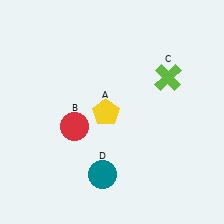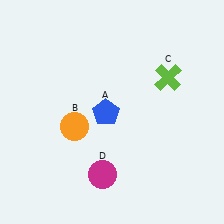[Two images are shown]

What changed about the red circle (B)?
In Image 1, B is red. In Image 2, it changed to orange.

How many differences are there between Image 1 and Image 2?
There are 3 differences between the two images.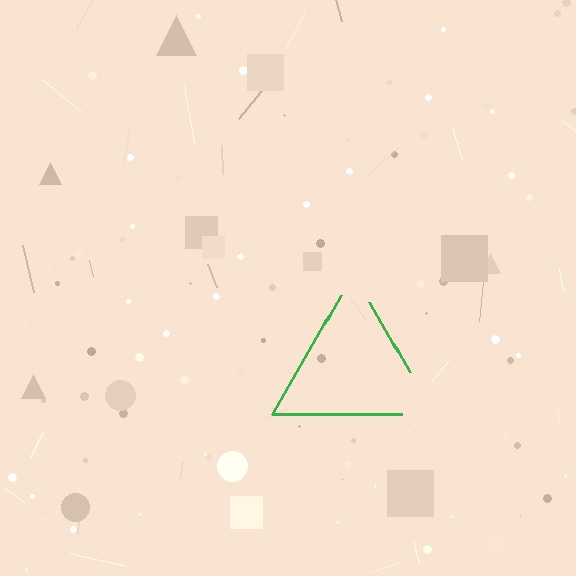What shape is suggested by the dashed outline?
The dashed outline suggests a triangle.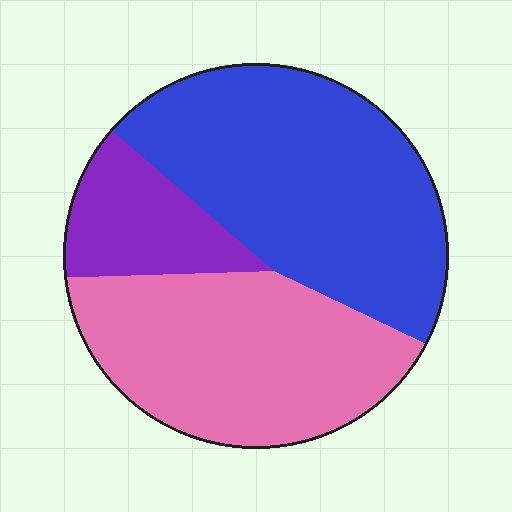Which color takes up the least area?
Purple, at roughly 15%.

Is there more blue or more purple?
Blue.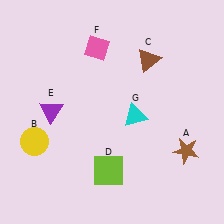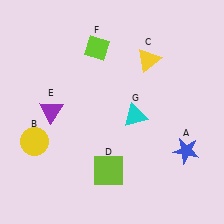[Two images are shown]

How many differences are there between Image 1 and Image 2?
There are 3 differences between the two images.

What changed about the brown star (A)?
In Image 1, A is brown. In Image 2, it changed to blue.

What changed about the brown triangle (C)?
In Image 1, C is brown. In Image 2, it changed to yellow.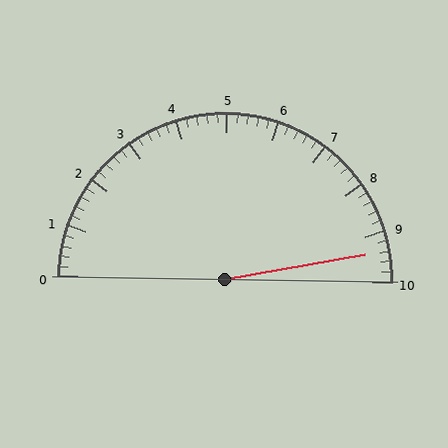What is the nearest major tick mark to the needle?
The nearest major tick mark is 9.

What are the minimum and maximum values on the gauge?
The gauge ranges from 0 to 10.